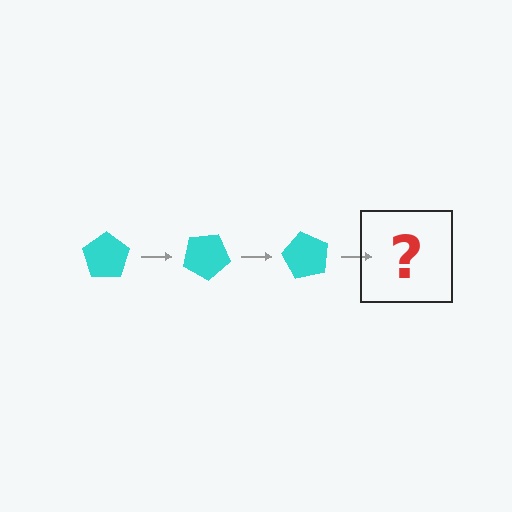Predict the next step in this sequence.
The next step is a cyan pentagon rotated 90 degrees.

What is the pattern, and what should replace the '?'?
The pattern is that the pentagon rotates 30 degrees each step. The '?' should be a cyan pentagon rotated 90 degrees.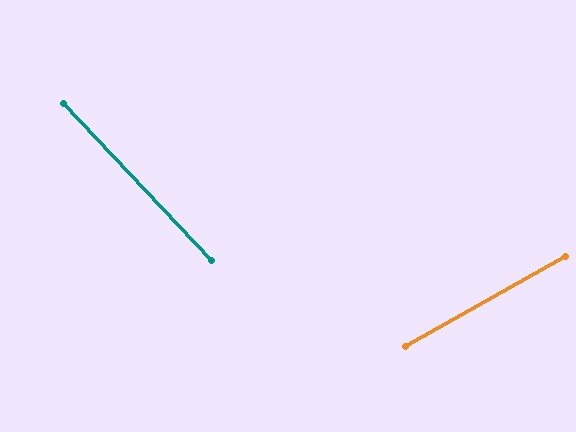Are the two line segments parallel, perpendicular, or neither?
Neither parallel nor perpendicular — they differ by about 76°.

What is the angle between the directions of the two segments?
Approximately 76 degrees.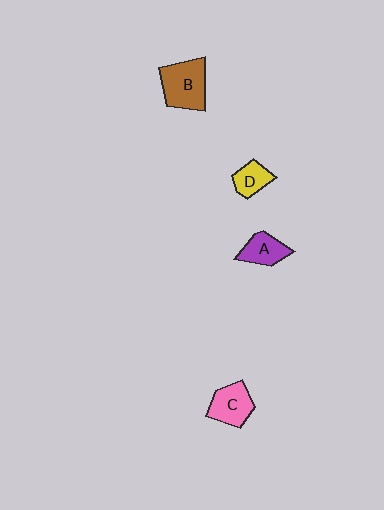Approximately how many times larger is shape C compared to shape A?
Approximately 1.2 times.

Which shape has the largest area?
Shape B (brown).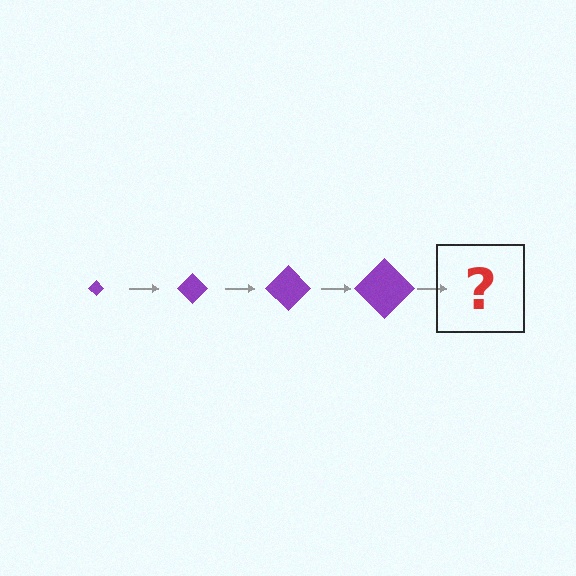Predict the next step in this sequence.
The next step is a purple diamond, larger than the previous one.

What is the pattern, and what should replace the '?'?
The pattern is that the diamond gets progressively larger each step. The '?' should be a purple diamond, larger than the previous one.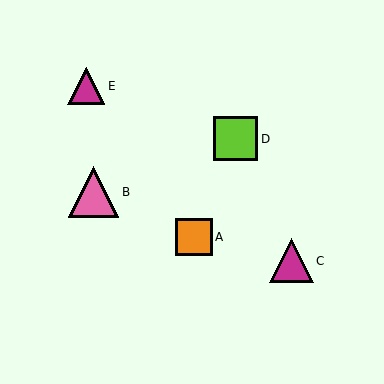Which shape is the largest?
The pink triangle (labeled B) is the largest.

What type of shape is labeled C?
Shape C is a magenta triangle.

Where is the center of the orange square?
The center of the orange square is at (194, 237).